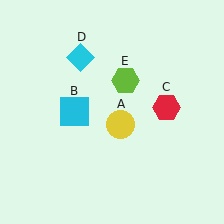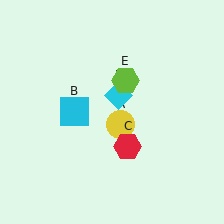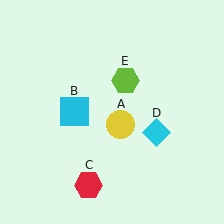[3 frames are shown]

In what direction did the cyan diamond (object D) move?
The cyan diamond (object D) moved down and to the right.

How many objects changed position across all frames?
2 objects changed position: red hexagon (object C), cyan diamond (object D).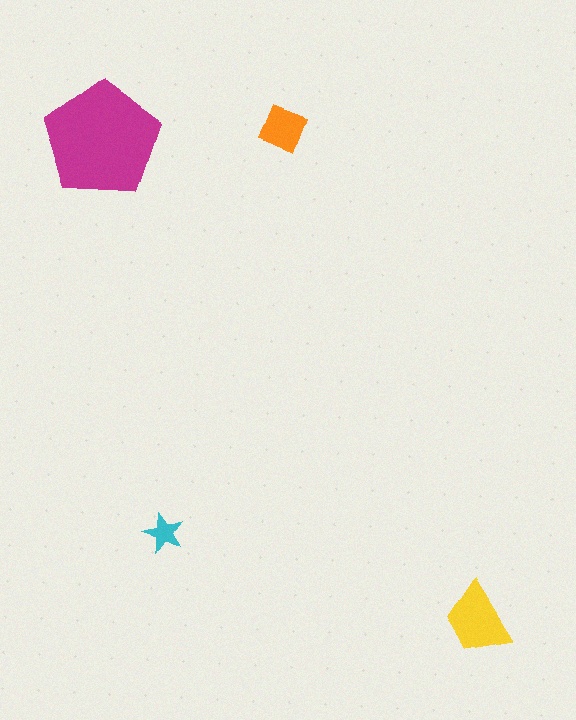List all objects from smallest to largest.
The cyan star, the orange square, the yellow trapezoid, the magenta pentagon.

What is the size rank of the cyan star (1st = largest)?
4th.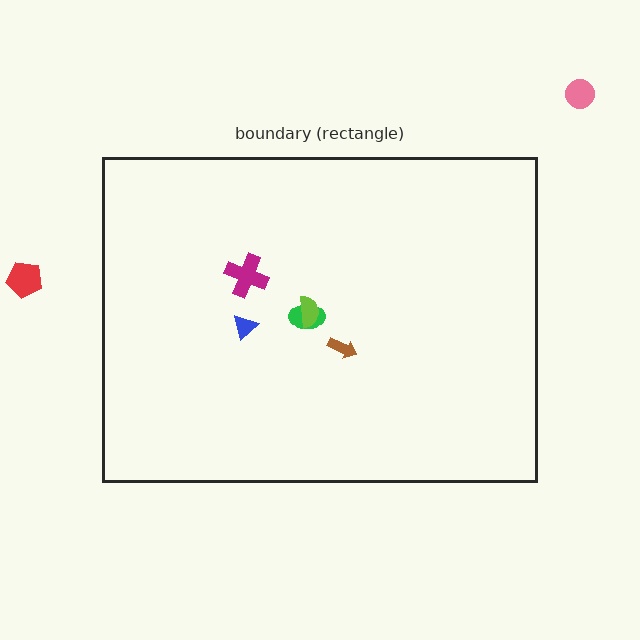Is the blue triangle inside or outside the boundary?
Inside.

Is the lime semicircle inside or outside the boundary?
Inside.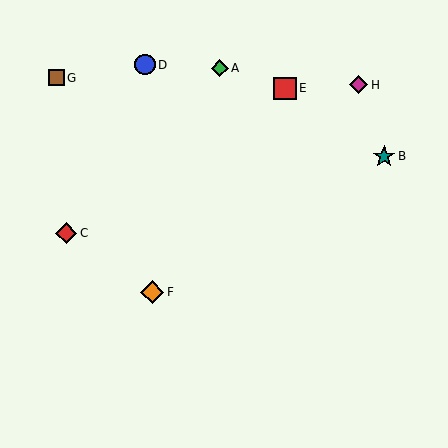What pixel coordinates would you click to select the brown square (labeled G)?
Click at (56, 78) to select the brown square G.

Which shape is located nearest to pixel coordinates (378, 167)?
The teal star (labeled B) at (384, 156) is nearest to that location.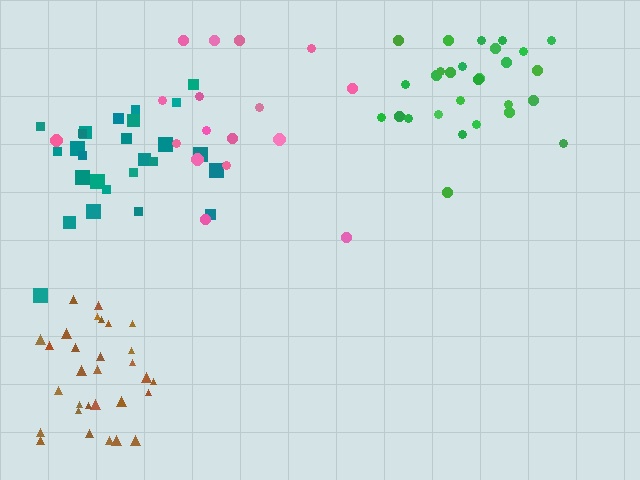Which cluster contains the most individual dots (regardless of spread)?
Brown (30).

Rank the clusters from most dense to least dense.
brown, green, teal, pink.